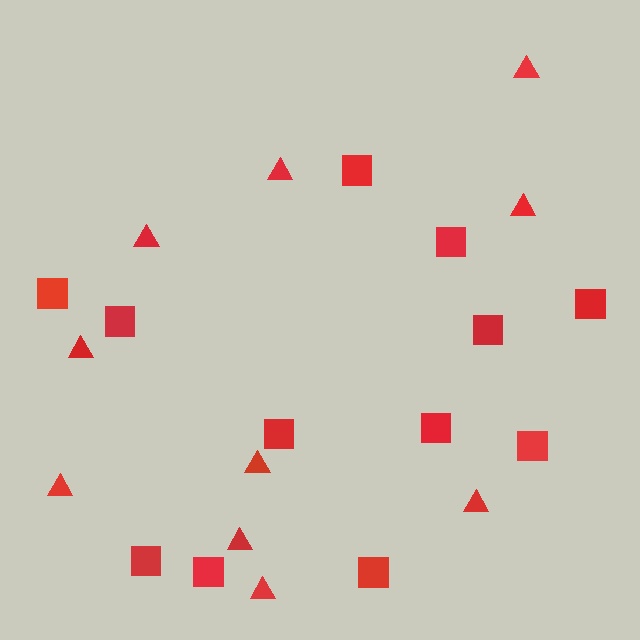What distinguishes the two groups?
There are 2 groups: one group of squares (12) and one group of triangles (10).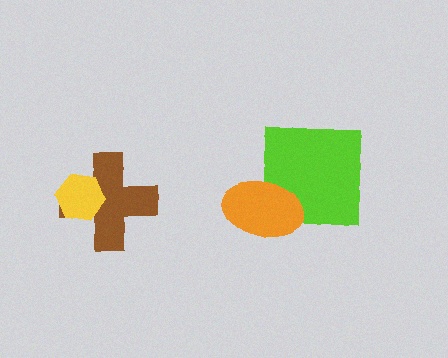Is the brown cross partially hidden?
Yes, it is partially covered by another shape.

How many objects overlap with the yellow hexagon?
1 object overlaps with the yellow hexagon.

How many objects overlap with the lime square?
1 object overlaps with the lime square.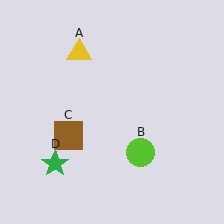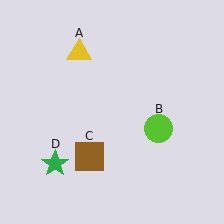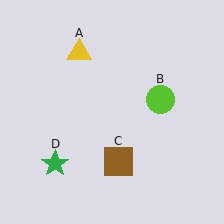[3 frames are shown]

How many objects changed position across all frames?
2 objects changed position: lime circle (object B), brown square (object C).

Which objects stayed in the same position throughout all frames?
Yellow triangle (object A) and green star (object D) remained stationary.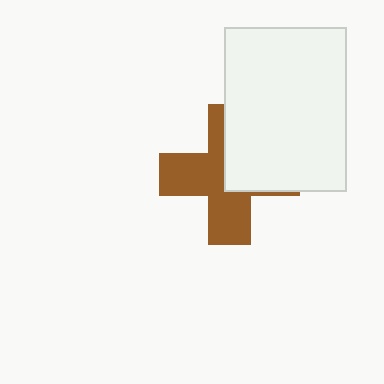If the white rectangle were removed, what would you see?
You would see the complete brown cross.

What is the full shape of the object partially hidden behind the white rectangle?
The partially hidden object is a brown cross.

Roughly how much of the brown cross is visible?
About half of it is visible (roughly 58%).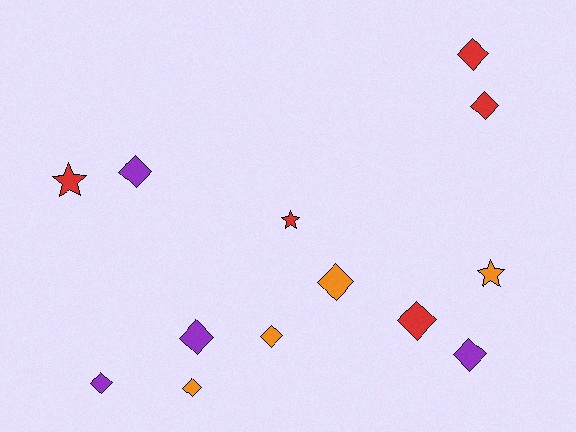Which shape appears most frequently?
Diamond, with 10 objects.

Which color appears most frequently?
Red, with 5 objects.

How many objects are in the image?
There are 13 objects.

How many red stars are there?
There are 2 red stars.